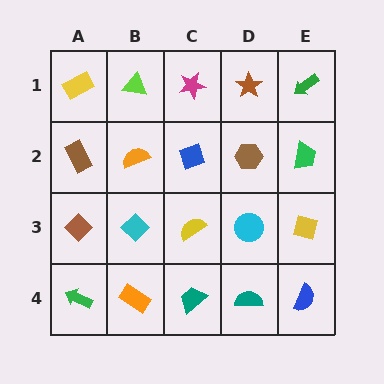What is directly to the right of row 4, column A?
An orange rectangle.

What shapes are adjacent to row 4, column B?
A cyan diamond (row 3, column B), a green arrow (row 4, column A), a teal trapezoid (row 4, column C).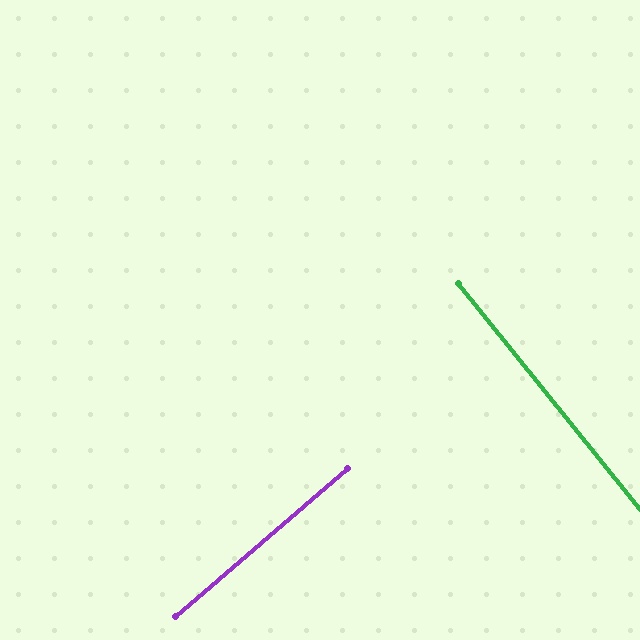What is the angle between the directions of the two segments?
Approximately 88 degrees.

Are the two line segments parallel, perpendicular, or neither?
Perpendicular — they meet at approximately 88°.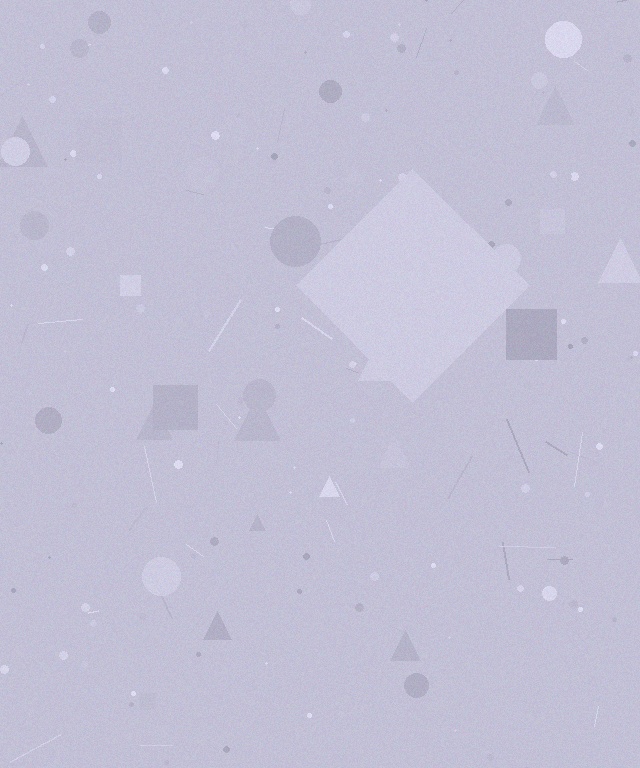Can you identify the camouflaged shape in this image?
The camouflaged shape is a diamond.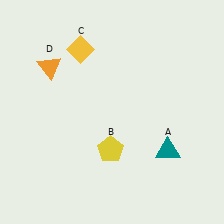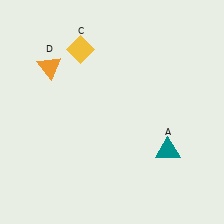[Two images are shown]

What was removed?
The yellow pentagon (B) was removed in Image 2.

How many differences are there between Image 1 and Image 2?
There is 1 difference between the two images.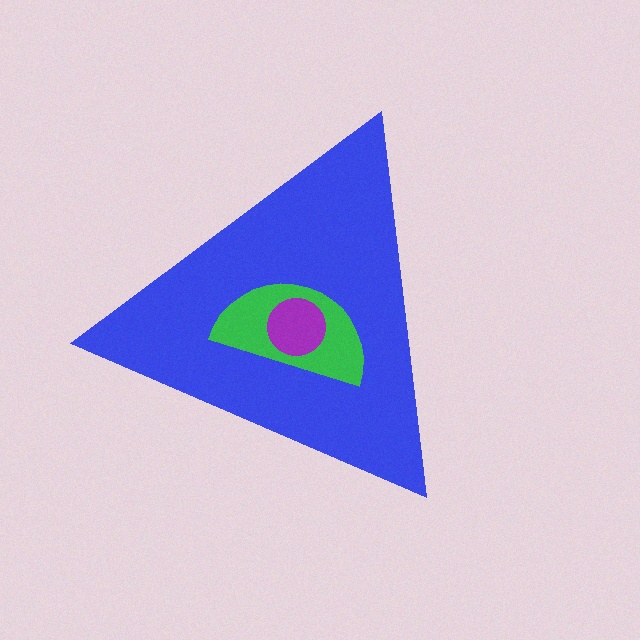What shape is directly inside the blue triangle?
The green semicircle.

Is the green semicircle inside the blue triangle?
Yes.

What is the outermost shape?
The blue triangle.